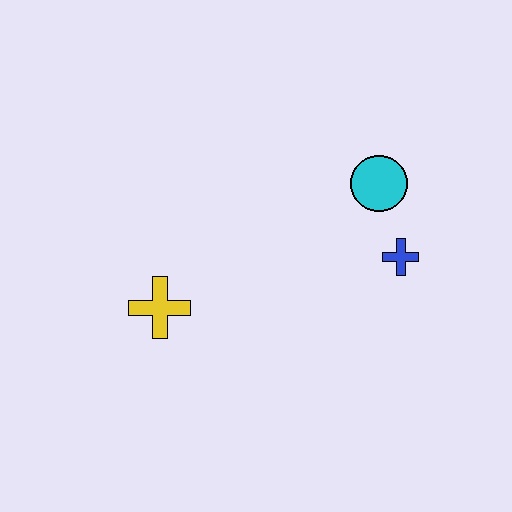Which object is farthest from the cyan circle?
The yellow cross is farthest from the cyan circle.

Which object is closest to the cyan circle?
The blue cross is closest to the cyan circle.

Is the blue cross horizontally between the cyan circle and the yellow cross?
No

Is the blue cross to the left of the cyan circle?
No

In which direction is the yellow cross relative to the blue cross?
The yellow cross is to the left of the blue cross.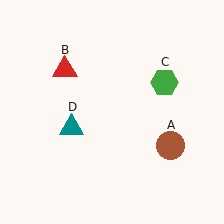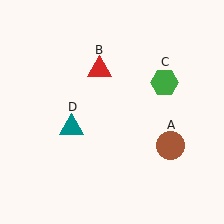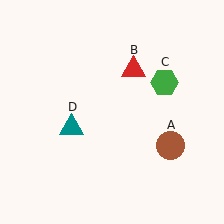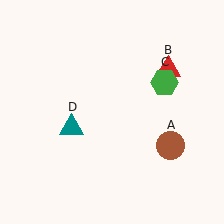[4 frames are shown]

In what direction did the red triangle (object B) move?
The red triangle (object B) moved right.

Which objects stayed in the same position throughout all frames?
Brown circle (object A) and green hexagon (object C) and teal triangle (object D) remained stationary.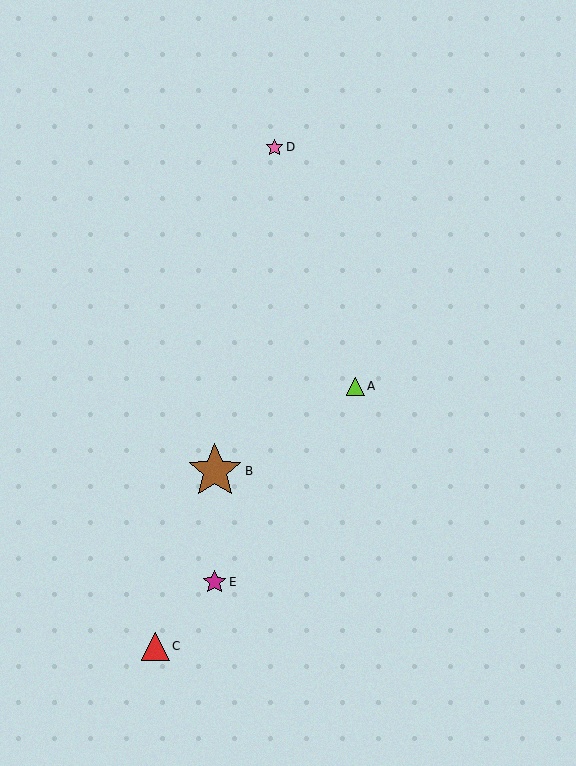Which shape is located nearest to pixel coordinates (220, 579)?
The magenta star (labeled E) at (214, 582) is nearest to that location.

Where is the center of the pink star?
The center of the pink star is at (275, 147).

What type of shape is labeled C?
Shape C is a red triangle.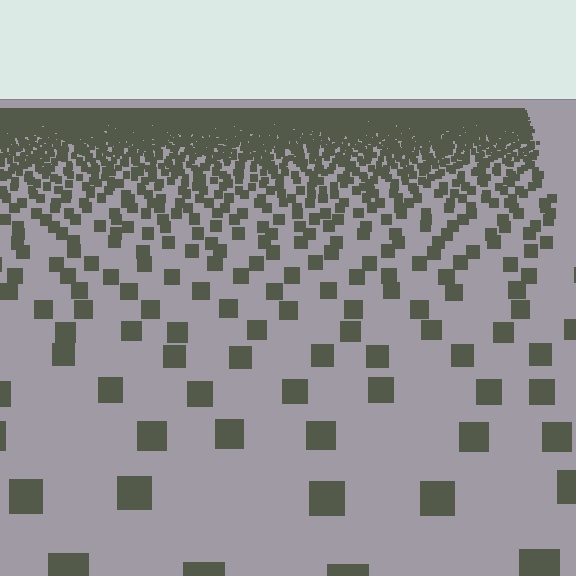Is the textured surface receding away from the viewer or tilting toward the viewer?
The surface is receding away from the viewer. Texture elements get smaller and denser toward the top.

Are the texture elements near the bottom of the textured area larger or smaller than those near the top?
Larger. Near the bottom, elements are closer to the viewer and appear at a bigger on-screen size.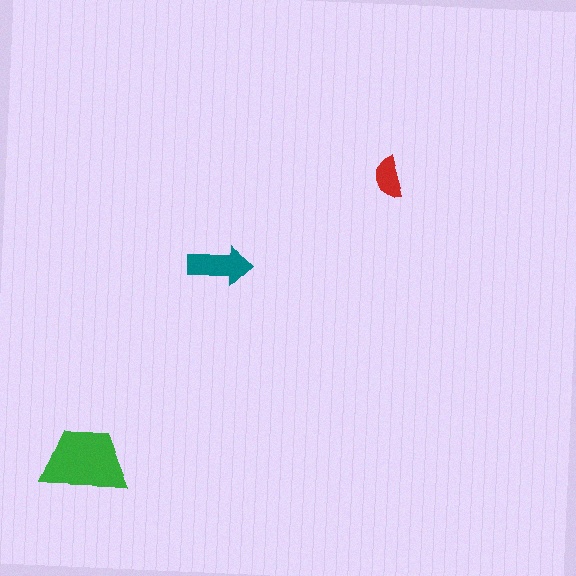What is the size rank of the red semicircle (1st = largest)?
3rd.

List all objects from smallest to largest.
The red semicircle, the teal arrow, the green trapezoid.